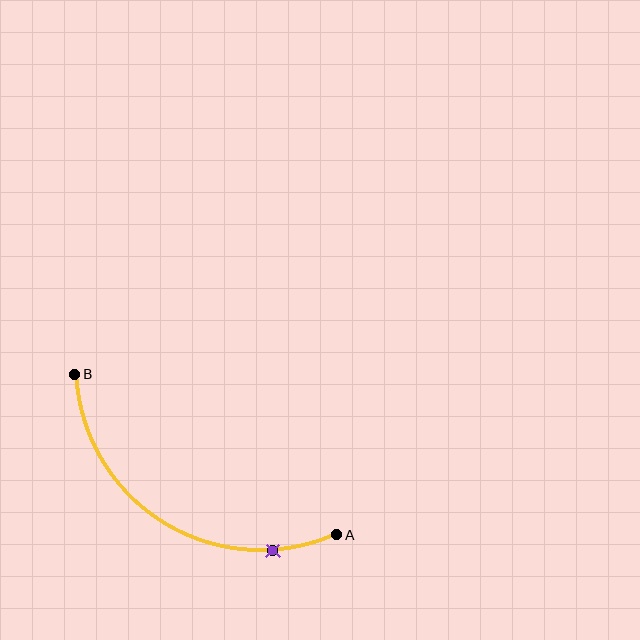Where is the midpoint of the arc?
The arc midpoint is the point on the curve farthest from the straight line joining A and B. It sits below that line.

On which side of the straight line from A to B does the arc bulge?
The arc bulges below the straight line connecting A and B.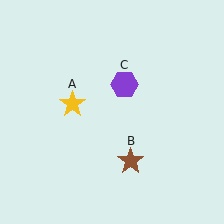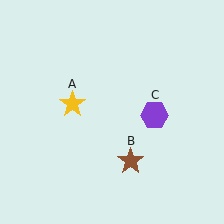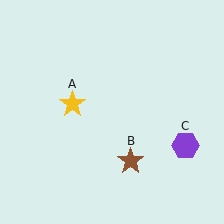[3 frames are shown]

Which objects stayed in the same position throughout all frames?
Yellow star (object A) and brown star (object B) remained stationary.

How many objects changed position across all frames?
1 object changed position: purple hexagon (object C).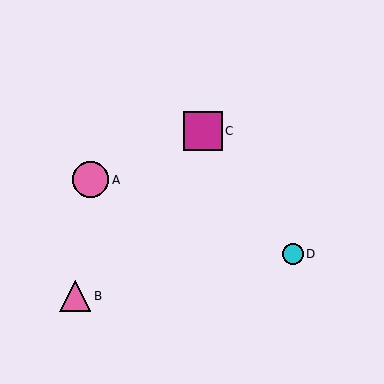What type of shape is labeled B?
Shape B is a pink triangle.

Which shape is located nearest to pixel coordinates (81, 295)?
The pink triangle (labeled B) at (75, 296) is nearest to that location.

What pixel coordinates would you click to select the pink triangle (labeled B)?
Click at (75, 296) to select the pink triangle B.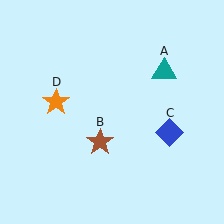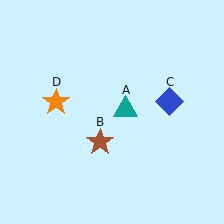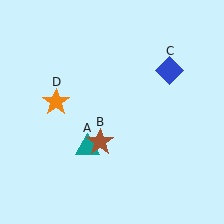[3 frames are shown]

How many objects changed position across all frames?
2 objects changed position: teal triangle (object A), blue diamond (object C).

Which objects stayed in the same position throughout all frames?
Brown star (object B) and orange star (object D) remained stationary.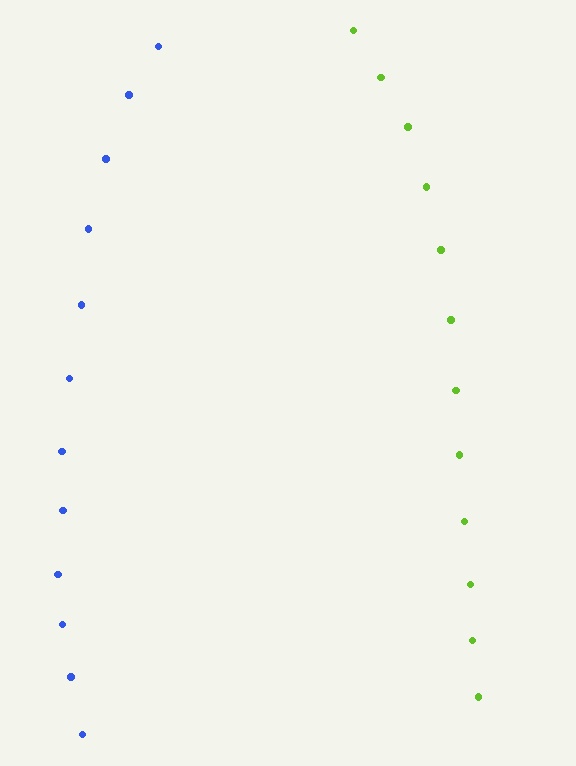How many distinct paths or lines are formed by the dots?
There are 2 distinct paths.